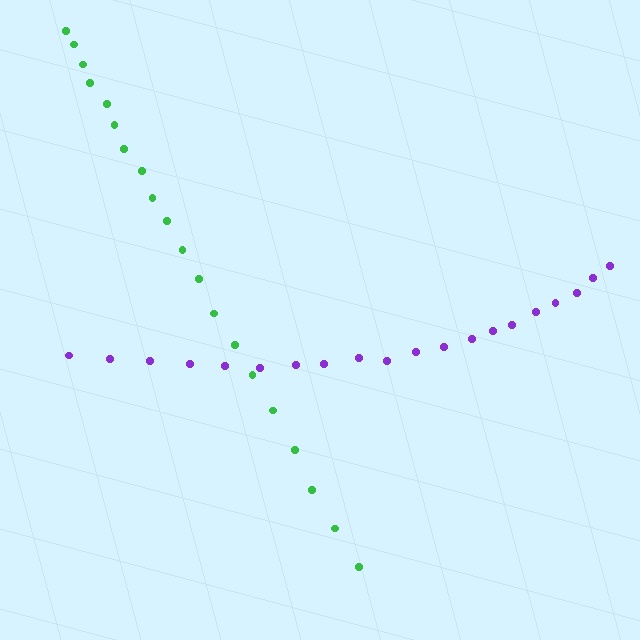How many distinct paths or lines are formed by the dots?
There are 2 distinct paths.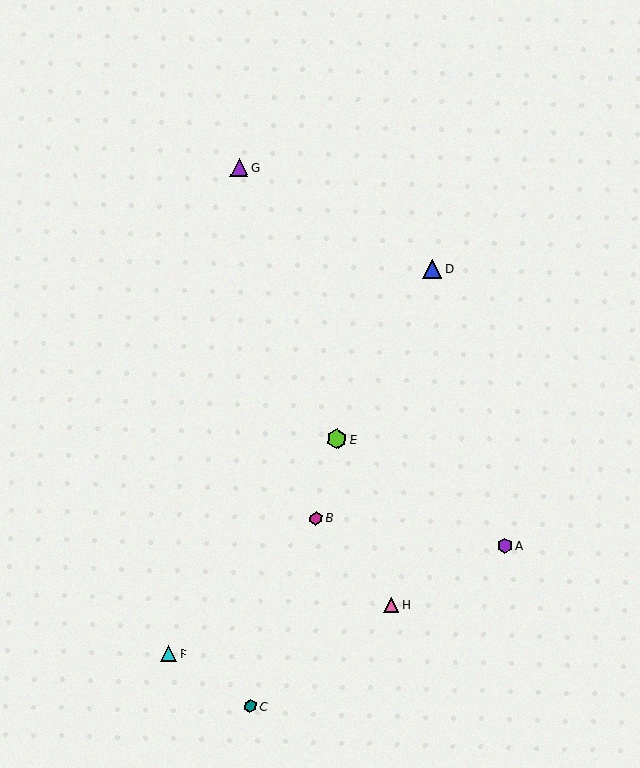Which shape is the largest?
The lime hexagon (labeled E) is the largest.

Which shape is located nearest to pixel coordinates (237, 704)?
The teal hexagon (labeled C) at (250, 706) is nearest to that location.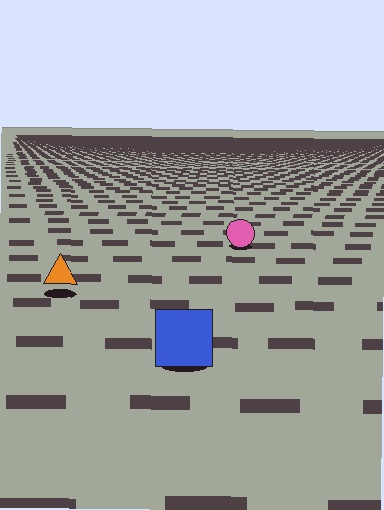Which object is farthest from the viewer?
The pink circle is farthest from the viewer. It appears smaller and the ground texture around it is denser.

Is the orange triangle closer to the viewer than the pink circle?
Yes. The orange triangle is closer — you can tell from the texture gradient: the ground texture is coarser near it.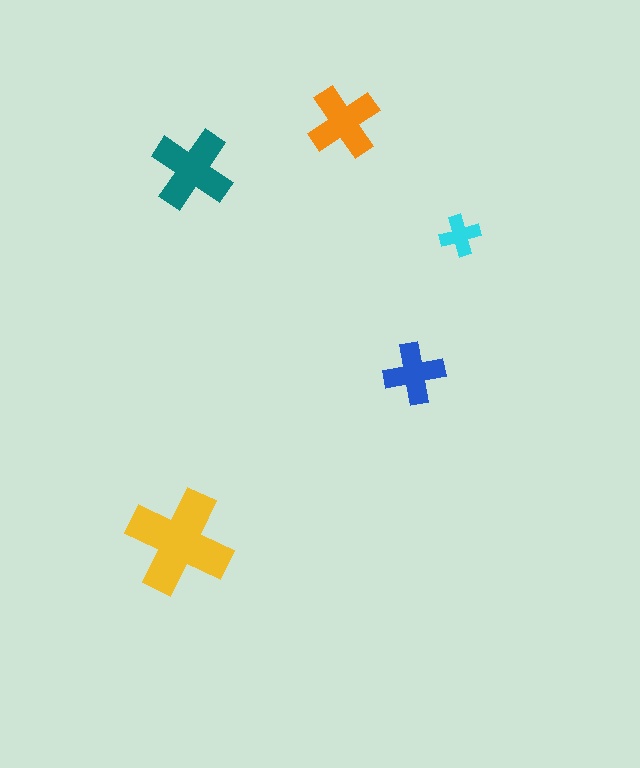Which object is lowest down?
The yellow cross is bottommost.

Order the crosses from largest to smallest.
the yellow one, the teal one, the orange one, the blue one, the cyan one.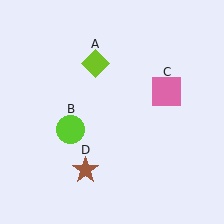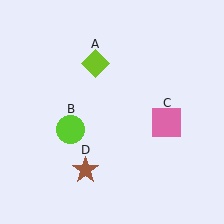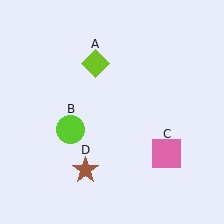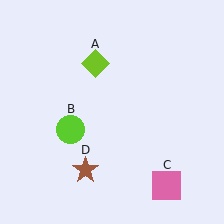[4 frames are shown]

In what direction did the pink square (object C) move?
The pink square (object C) moved down.